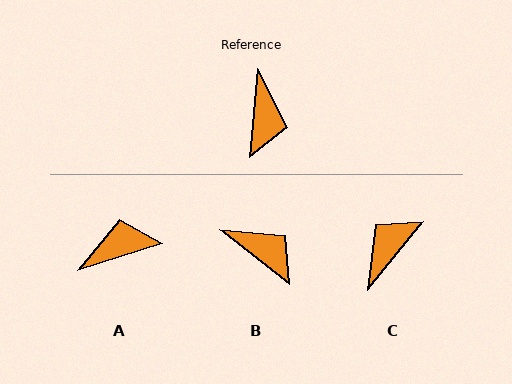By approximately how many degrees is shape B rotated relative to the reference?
Approximately 57 degrees counter-clockwise.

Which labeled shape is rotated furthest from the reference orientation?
C, about 146 degrees away.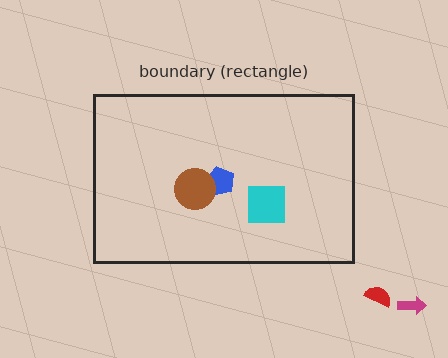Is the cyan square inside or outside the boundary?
Inside.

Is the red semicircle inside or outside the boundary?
Outside.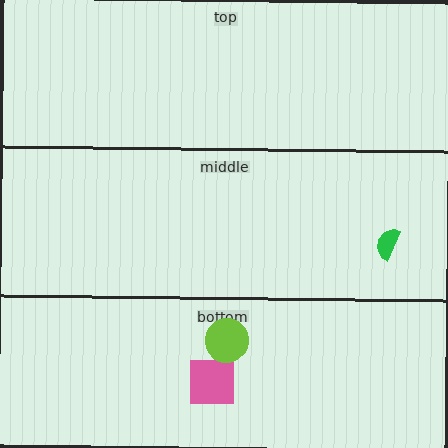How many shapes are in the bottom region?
2.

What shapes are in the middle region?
The green semicircle.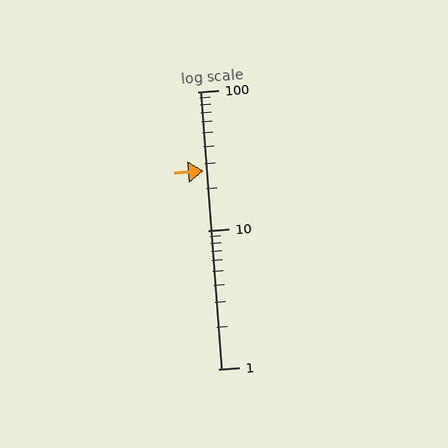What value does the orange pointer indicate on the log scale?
The pointer indicates approximately 27.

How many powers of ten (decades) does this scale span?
The scale spans 2 decades, from 1 to 100.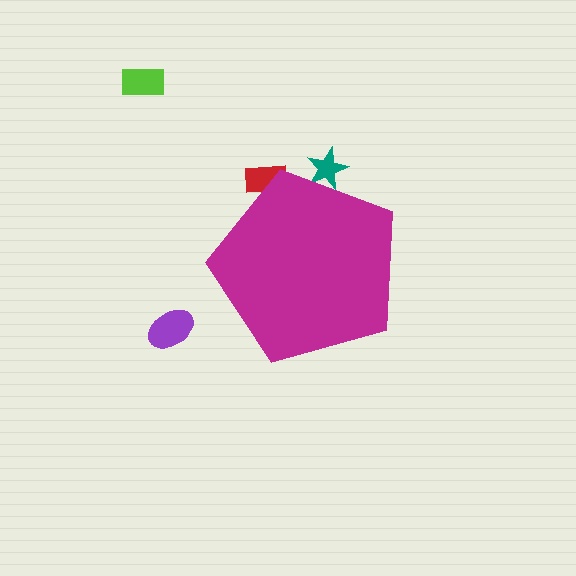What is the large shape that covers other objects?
A magenta pentagon.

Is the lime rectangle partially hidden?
No, the lime rectangle is fully visible.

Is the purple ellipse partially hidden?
No, the purple ellipse is fully visible.